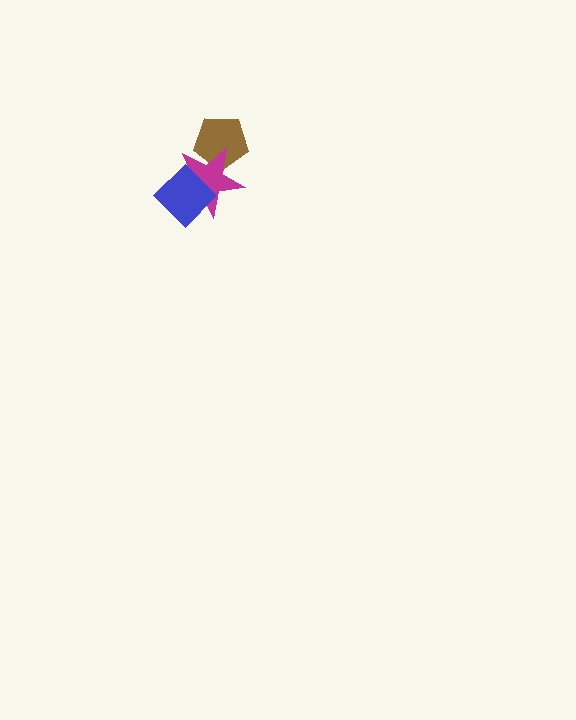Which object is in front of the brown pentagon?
The magenta star is in front of the brown pentagon.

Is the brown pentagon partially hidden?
Yes, it is partially covered by another shape.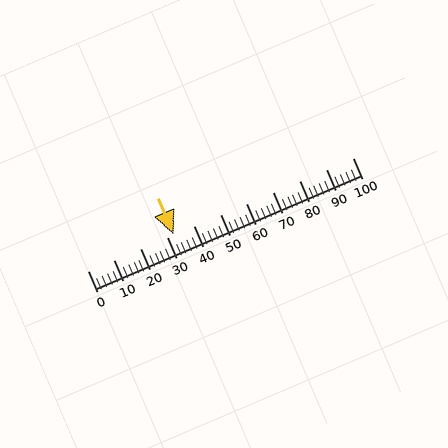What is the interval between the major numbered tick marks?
The major tick marks are spaced 10 units apart.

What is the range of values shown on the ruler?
The ruler shows values from 0 to 100.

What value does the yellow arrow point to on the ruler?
The yellow arrow points to approximately 33.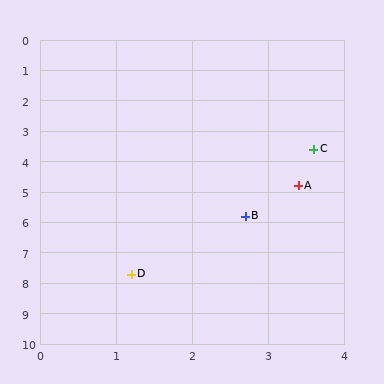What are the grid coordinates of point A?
Point A is at approximately (3.4, 4.8).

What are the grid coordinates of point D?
Point D is at approximately (1.2, 7.7).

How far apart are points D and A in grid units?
Points D and A are about 3.6 grid units apart.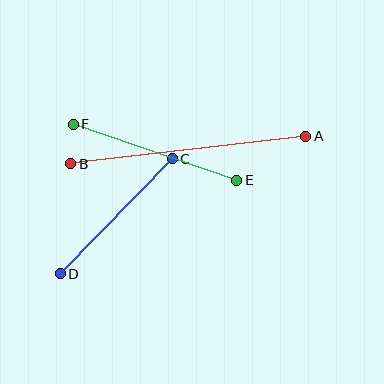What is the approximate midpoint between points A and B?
The midpoint is at approximately (188, 150) pixels.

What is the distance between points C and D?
The distance is approximately 160 pixels.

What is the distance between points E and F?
The distance is approximately 173 pixels.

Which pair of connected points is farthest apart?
Points A and B are farthest apart.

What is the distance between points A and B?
The distance is approximately 237 pixels.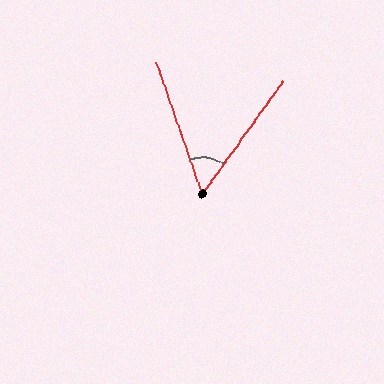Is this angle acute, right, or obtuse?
It is acute.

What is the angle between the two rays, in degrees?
Approximately 55 degrees.